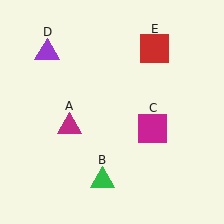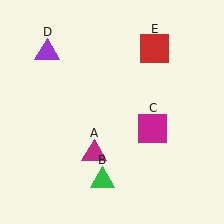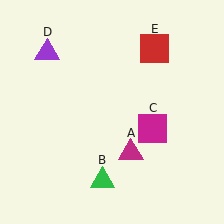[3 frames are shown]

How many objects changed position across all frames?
1 object changed position: magenta triangle (object A).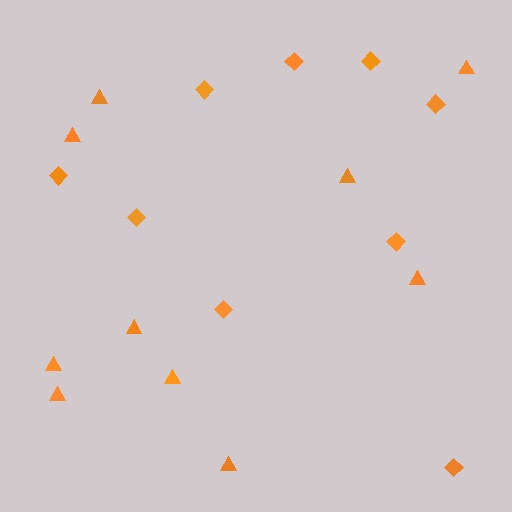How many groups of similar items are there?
There are 2 groups: one group of triangles (10) and one group of diamonds (9).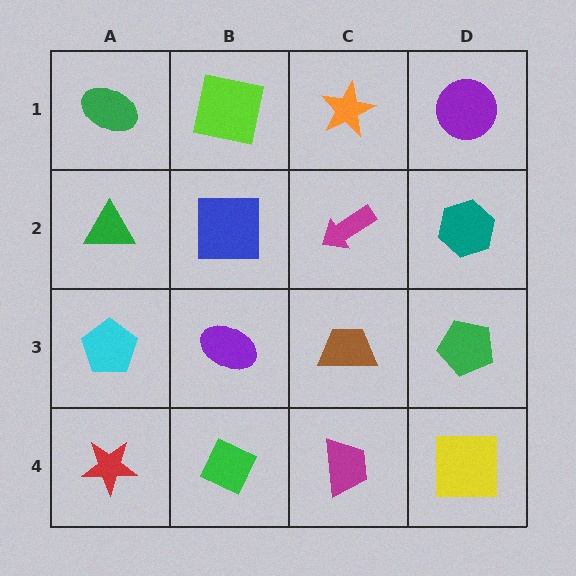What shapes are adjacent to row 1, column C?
A magenta arrow (row 2, column C), a lime square (row 1, column B), a purple circle (row 1, column D).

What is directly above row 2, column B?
A lime square.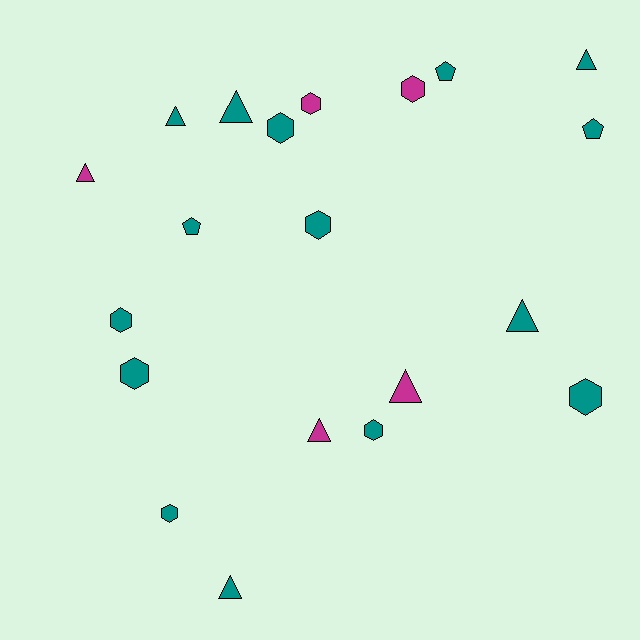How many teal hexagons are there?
There are 7 teal hexagons.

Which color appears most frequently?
Teal, with 15 objects.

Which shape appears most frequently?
Hexagon, with 9 objects.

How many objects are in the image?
There are 20 objects.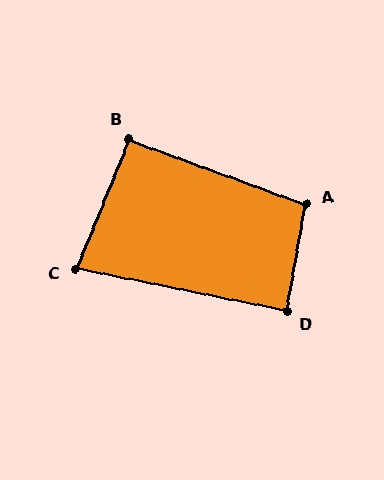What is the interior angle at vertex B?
Approximately 92 degrees (approximately right).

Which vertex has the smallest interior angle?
C, at approximately 80 degrees.